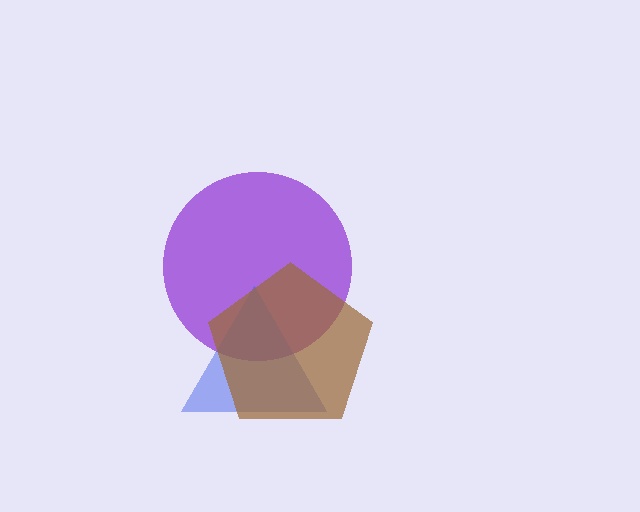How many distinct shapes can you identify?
There are 3 distinct shapes: a purple circle, a blue triangle, a brown pentagon.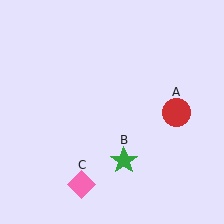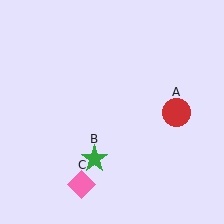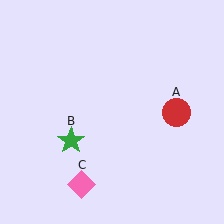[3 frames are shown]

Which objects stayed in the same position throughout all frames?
Red circle (object A) and pink diamond (object C) remained stationary.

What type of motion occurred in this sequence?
The green star (object B) rotated clockwise around the center of the scene.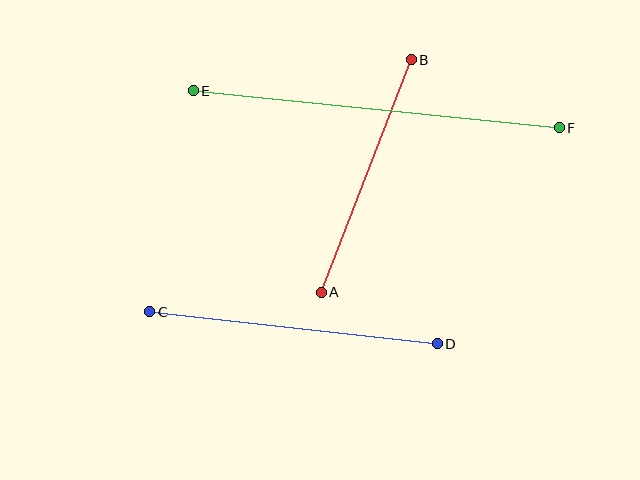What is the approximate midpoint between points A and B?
The midpoint is at approximately (366, 176) pixels.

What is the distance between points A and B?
The distance is approximately 249 pixels.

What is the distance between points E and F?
The distance is approximately 368 pixels.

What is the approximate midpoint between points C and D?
The midpoint is at approximately (293, 328) pixels.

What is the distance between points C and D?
The distance is approximately 289 pixels.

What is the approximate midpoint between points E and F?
The midpoint is at approximately (376, 109) pixels.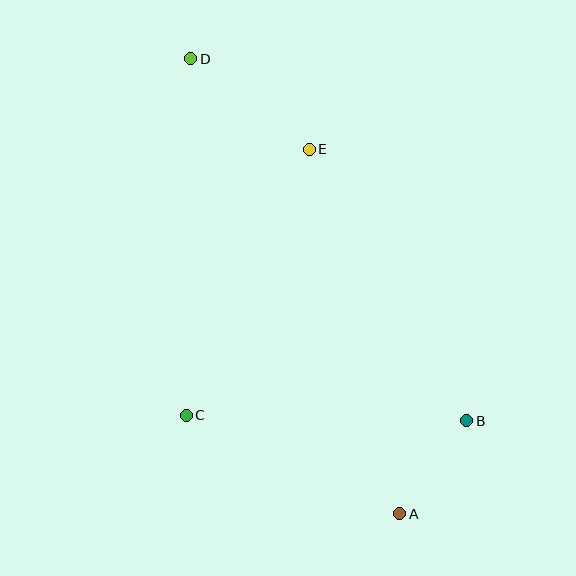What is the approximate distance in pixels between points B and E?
The distance between B and E is approximately 314 pixels.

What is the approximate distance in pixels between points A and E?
The distance between A and E is approximately 375 pixels.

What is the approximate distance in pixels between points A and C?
The distance between A and C is approximately 235 pixels.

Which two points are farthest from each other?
Points A and D are farthest from each other.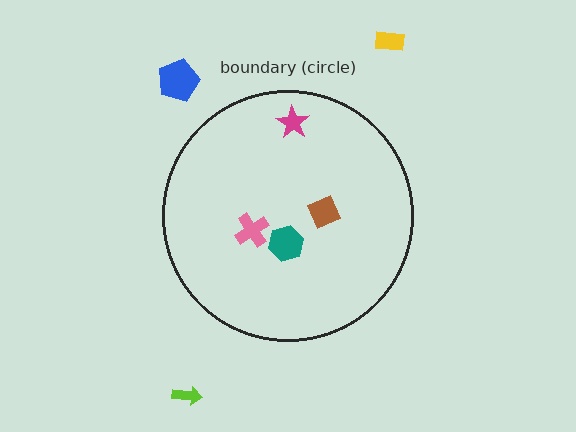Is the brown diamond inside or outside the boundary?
Inside.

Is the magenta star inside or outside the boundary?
Inside.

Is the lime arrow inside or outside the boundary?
Outside.